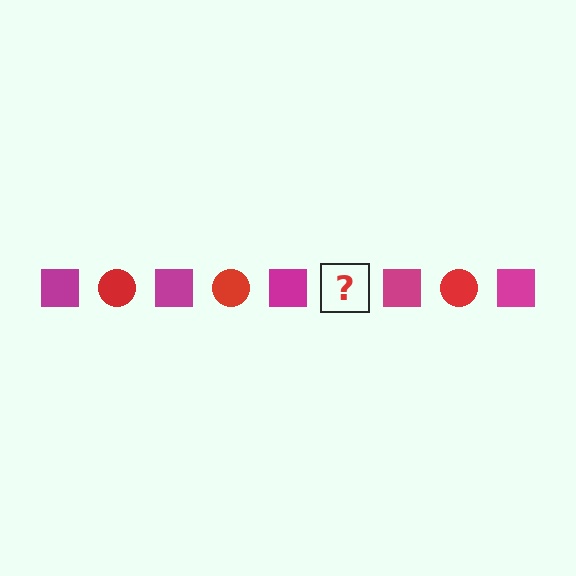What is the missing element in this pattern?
The missing element is a red circle.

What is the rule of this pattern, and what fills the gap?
The rule is that the pattern alternates between magenta square and red circle. The gap should be filled with a red circle.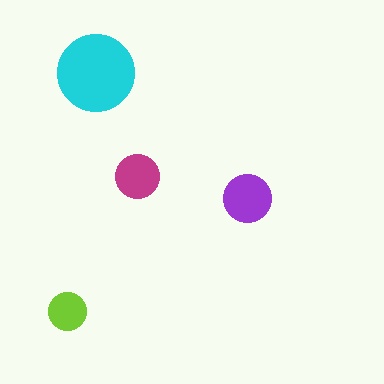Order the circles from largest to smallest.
the cyan one, the purple one, the magenta one, the lime one.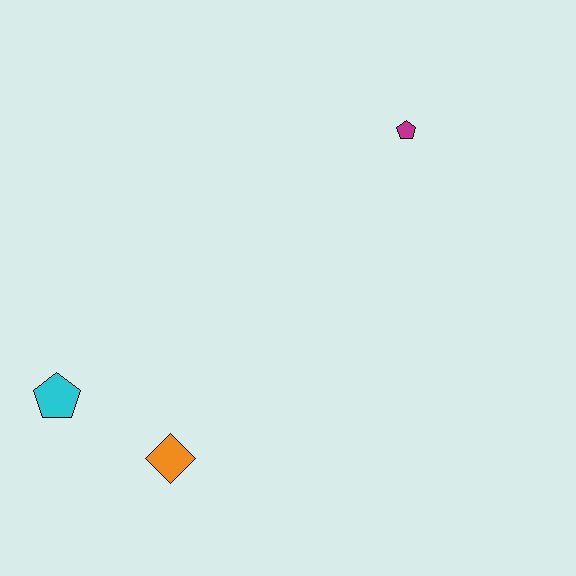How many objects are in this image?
There are 3 objects.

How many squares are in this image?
There are no squares.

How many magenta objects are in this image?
There is 1 magenta object.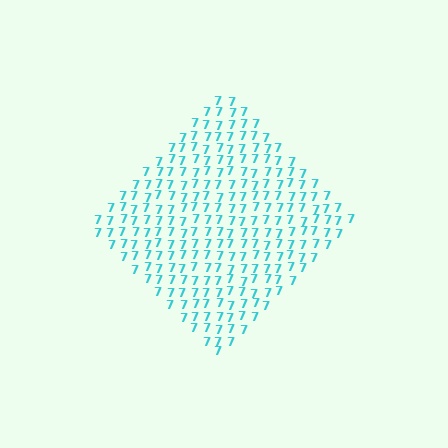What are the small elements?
The small elements are digit 7's.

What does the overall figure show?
The overall figure shows a diamond.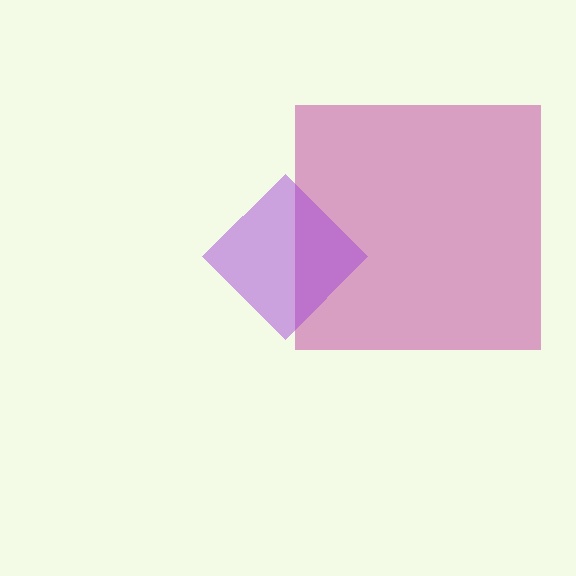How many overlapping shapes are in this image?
There are 2 overlapping shapes in the image.